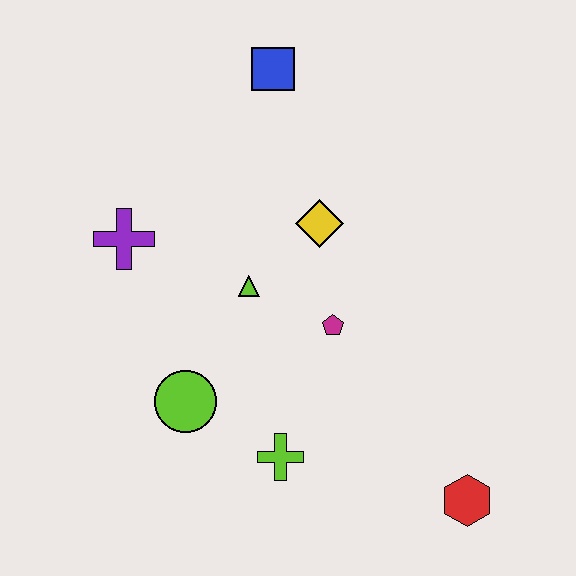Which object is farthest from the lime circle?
The blue square is farthest from the lime circle.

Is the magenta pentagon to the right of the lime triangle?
Yes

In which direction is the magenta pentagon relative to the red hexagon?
The magenta pentagon is above the red hexagon.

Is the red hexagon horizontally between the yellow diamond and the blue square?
No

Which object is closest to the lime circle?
The lime cross is closest to the lime circle.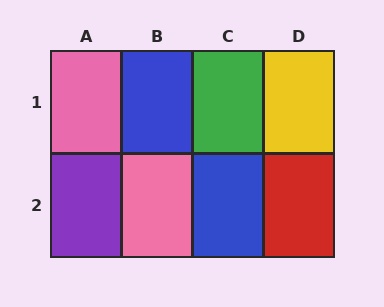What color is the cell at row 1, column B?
Blue.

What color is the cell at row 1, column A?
Pink.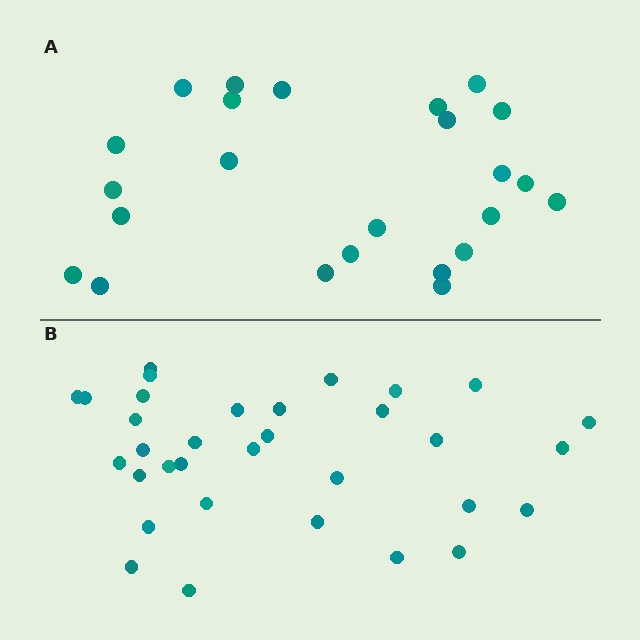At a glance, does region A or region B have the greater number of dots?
Region B (the bottom region) has more dots.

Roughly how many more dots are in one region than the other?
Region B has roughly 8 or so more dots than region A.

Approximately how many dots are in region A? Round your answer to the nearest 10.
About 20 dots. (The exact count is 24, which rounds to 20.)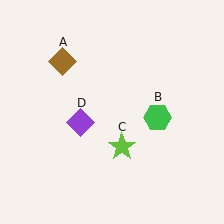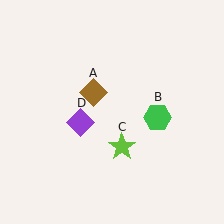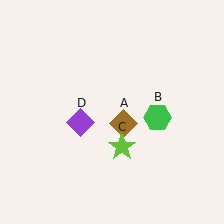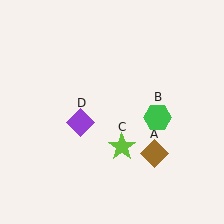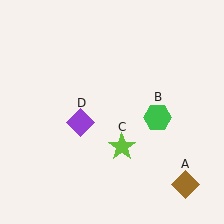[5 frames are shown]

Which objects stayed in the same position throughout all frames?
Green hexagon (object B) and lime star (object C) and purple diamond (object D) remained stationary.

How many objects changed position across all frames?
1 object changed position: brown diamond (object A).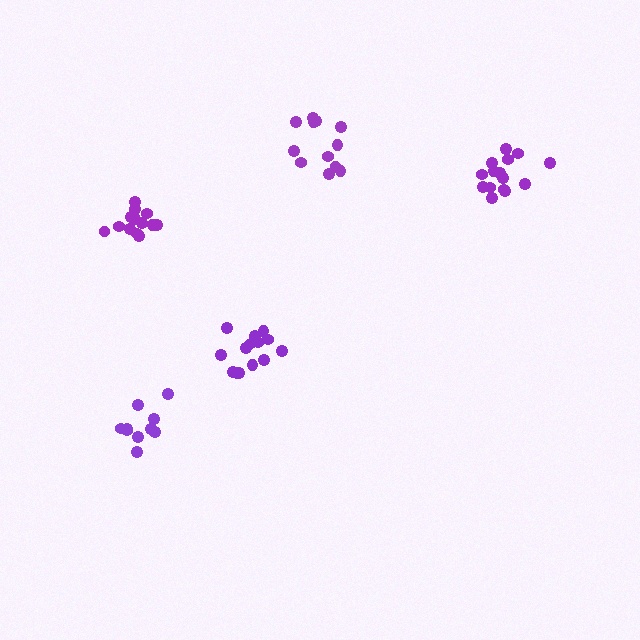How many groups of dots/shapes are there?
There are 5 groups.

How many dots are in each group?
Group 1: 12 dots, Group 2: 15 dots, Group 3: 14 dots, Group 4: 10 dots, Group 5: 13 dots (64 total).